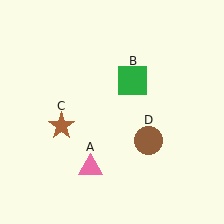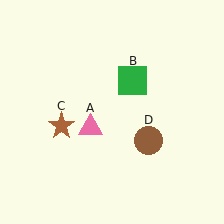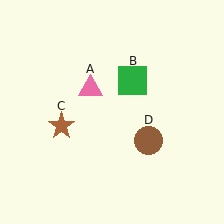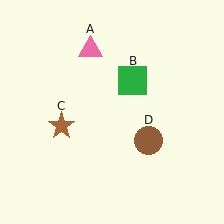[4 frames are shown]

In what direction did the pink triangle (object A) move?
The pink triangle (object A) moved up.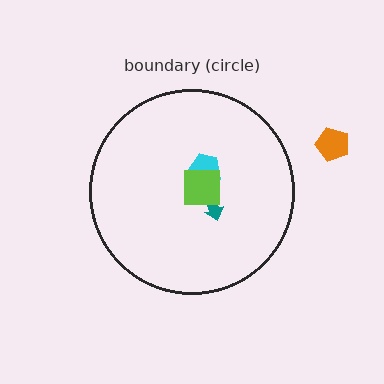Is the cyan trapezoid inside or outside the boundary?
Inside.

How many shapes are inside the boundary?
3 inside, 1 outside.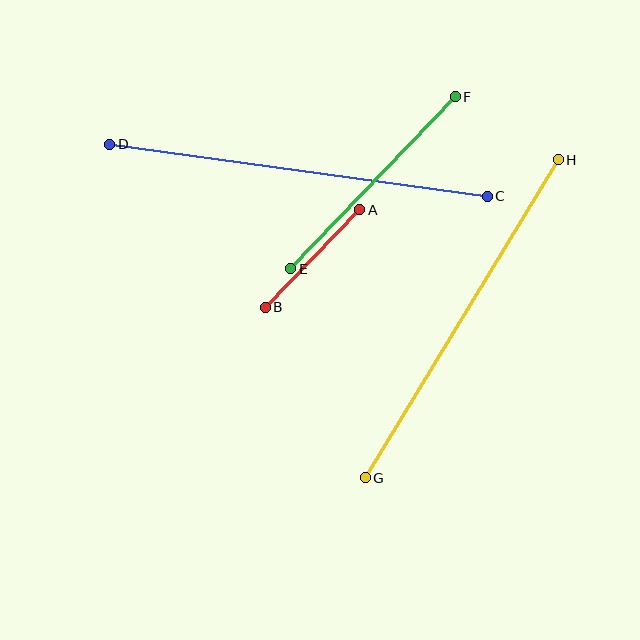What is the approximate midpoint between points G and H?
The midpoint is at approximately (462, 319) pixels.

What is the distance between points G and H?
The distance is approximately 372 pixels.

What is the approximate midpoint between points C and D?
The midpoint is at approximately (298, 170) pixels.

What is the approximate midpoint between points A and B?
The midpoint is at approximately (313, 259) pixels.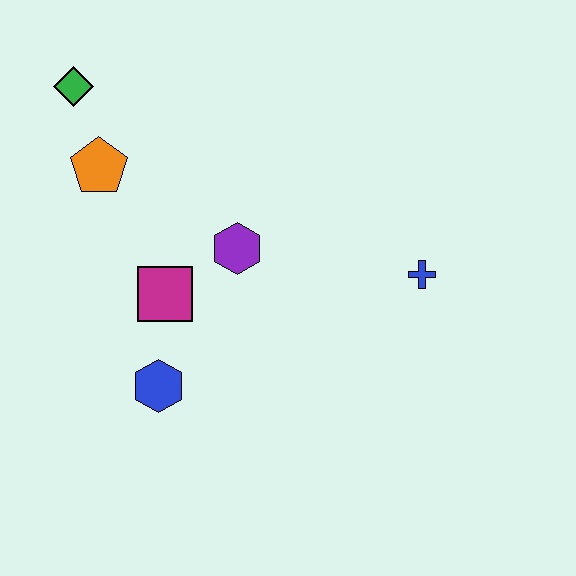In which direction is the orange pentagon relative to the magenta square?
The orange pentagon is above the magenta square.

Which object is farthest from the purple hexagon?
The green diamond is farthest from the purple hexagon.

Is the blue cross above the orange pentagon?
No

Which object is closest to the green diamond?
The orange pentagon is closest to the green diamond.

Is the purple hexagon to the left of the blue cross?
Yes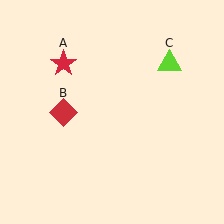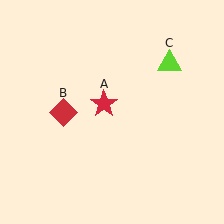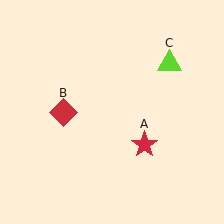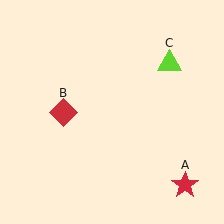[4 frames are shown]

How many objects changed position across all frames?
1 object changed position: red star (object A).